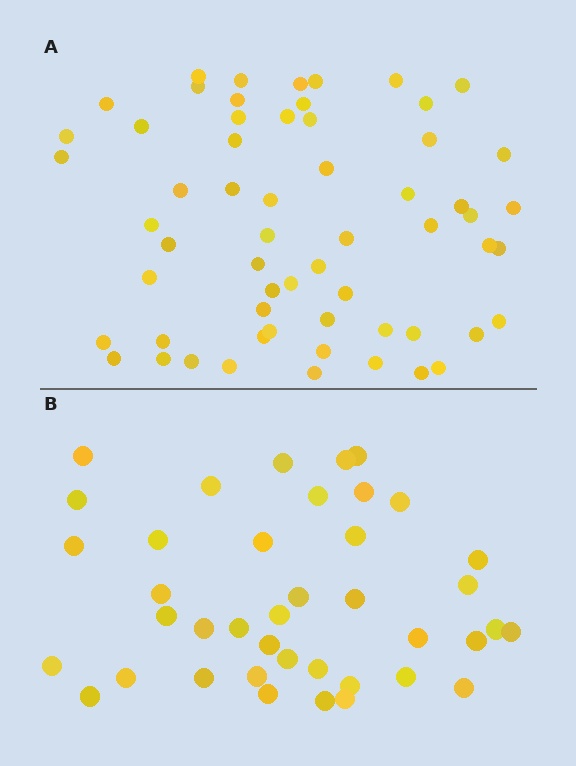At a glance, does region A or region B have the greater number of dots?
Region A (the top region) has more dots.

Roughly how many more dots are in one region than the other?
Region A has approximately 20 more dots than region B.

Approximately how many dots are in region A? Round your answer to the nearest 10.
About 60 dots.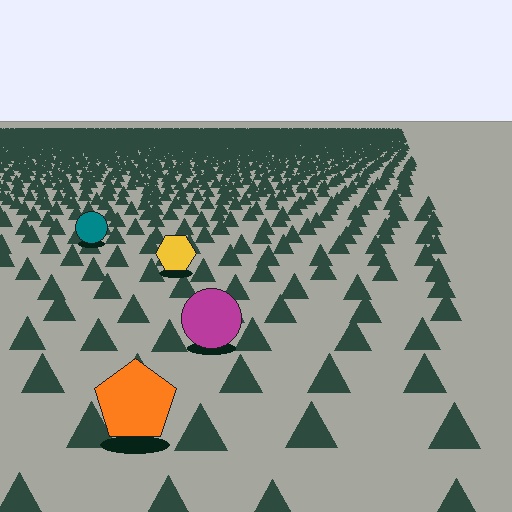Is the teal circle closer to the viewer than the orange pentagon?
No. The orange pentagon is closer — you can tell from the texture gradient: the ground texture is coarser near it.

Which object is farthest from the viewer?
The teal circle is farthest from the viewer. It appears smaller and the ground texture around it is denser.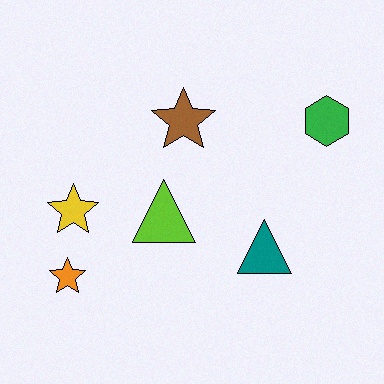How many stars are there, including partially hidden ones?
There are 3 stars.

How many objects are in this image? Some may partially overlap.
There are 6 objects.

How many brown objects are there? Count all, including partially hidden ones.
There is 1 brown object.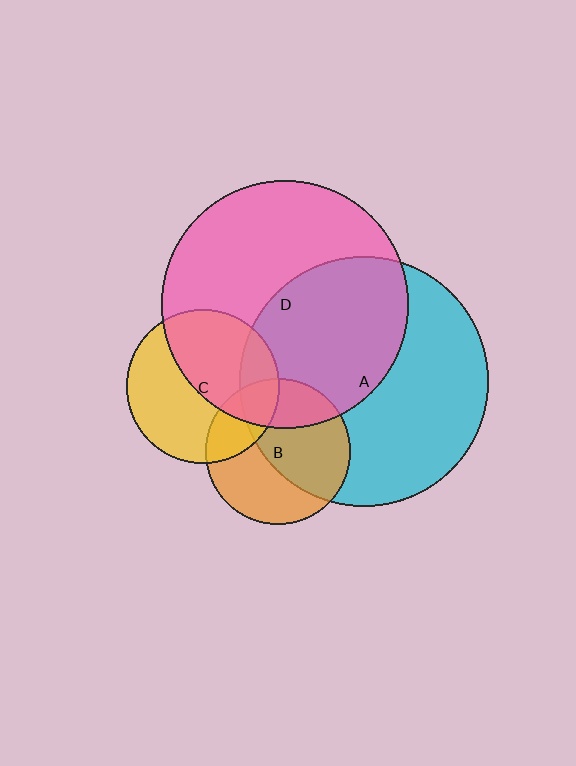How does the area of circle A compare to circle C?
Approximately 2.6 times.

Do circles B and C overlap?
Yes.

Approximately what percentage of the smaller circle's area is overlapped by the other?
Approximately 25%.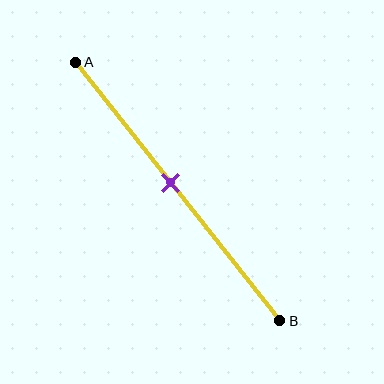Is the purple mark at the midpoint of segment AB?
No, the mark is at about 45% from A, not at the 50% midpoint.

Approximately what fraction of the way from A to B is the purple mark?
The purple mark is approximately 45% of the way from A to B.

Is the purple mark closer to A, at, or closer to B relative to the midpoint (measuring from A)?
The purple mark is closer to point A than the midpoint of segment AB.